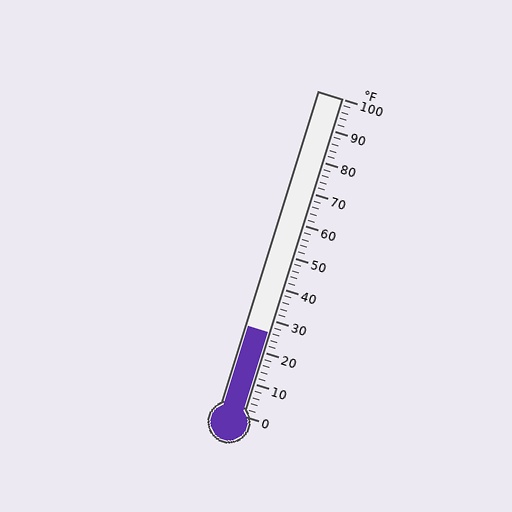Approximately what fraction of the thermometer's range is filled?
The thermometer is filled to approximately 25% of its range.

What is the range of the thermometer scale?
The thermometer scale ranges from 0°F to 100°F.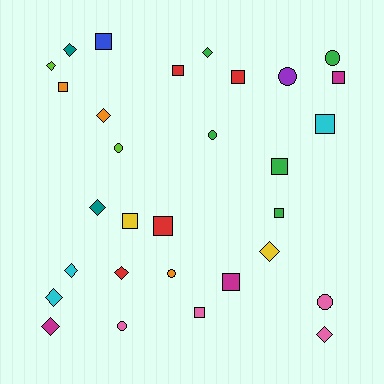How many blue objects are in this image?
There is 1 blue object.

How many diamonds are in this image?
There are 11 diamonds.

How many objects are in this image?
There are 30 objects.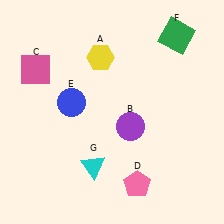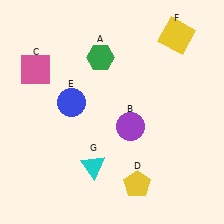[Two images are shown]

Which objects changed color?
A changed from yellow to green. D changed from pink to yellow. F changed from green to yellow.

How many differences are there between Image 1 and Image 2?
There are 3 differences between the two images.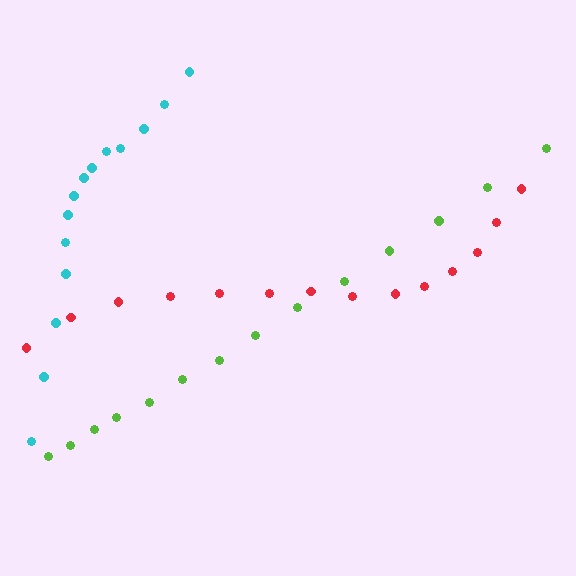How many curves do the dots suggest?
There are 3 distinct paths.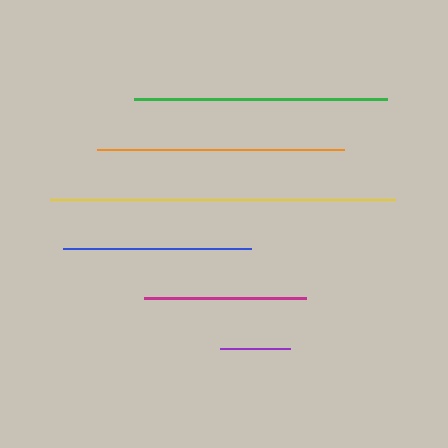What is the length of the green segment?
The green segment is approximately 253 pixels long.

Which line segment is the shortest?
The purple line is the shortest at approximately 71 pixels.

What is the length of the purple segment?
The purple segment is approximately 71 pixels long.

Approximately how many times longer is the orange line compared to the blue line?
The orange line is approximately 1.3 times the length of the blue line.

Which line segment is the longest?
The yellow line is the longest at approximately 346 pixels.